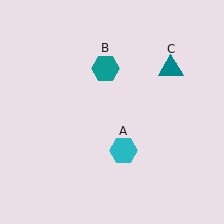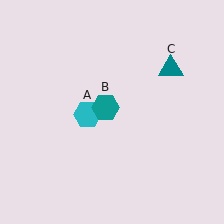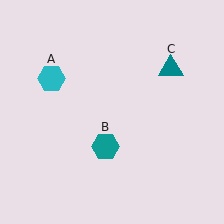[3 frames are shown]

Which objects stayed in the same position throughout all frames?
Teal triangle (object C) remained stationary.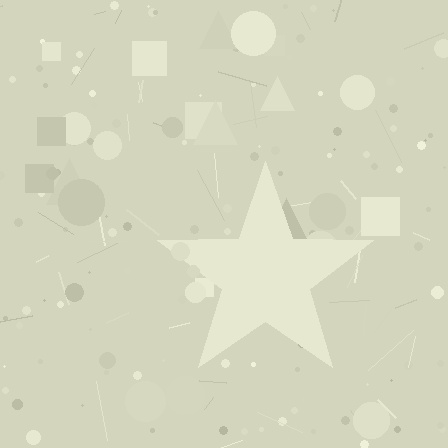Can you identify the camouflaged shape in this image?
The camouflaged shape is a star.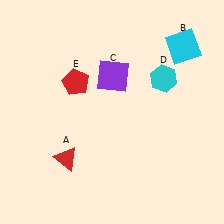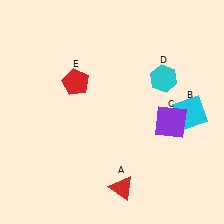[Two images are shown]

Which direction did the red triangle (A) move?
The red triangle (A) moved right.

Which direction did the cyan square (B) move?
The cyan square (B) moved down.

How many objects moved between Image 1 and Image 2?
3 objects moved between the two images.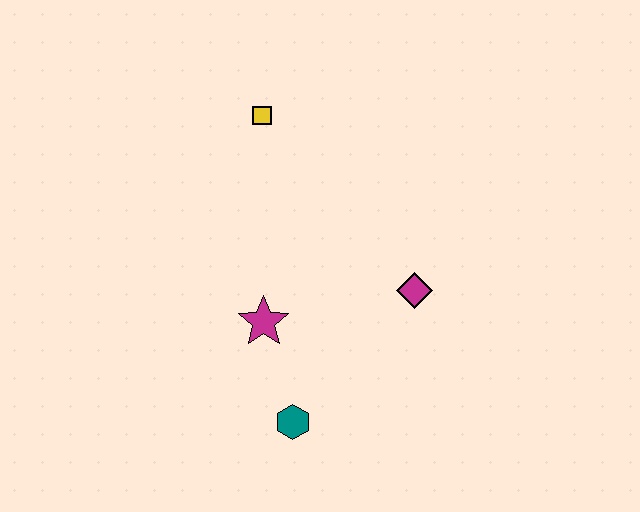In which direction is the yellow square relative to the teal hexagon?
The yellow square is above the teal hexagon.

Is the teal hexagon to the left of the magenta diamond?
Yes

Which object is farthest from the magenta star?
The yellow square is farthest from the magenta star.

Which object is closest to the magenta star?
The teal hexagon is closest to the magenta star.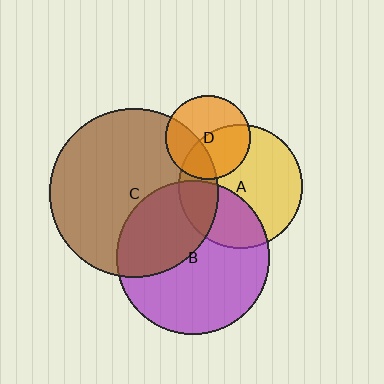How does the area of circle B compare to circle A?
Approximately 1.5 times.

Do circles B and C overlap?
Yes.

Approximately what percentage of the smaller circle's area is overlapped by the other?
Approximately 40%.